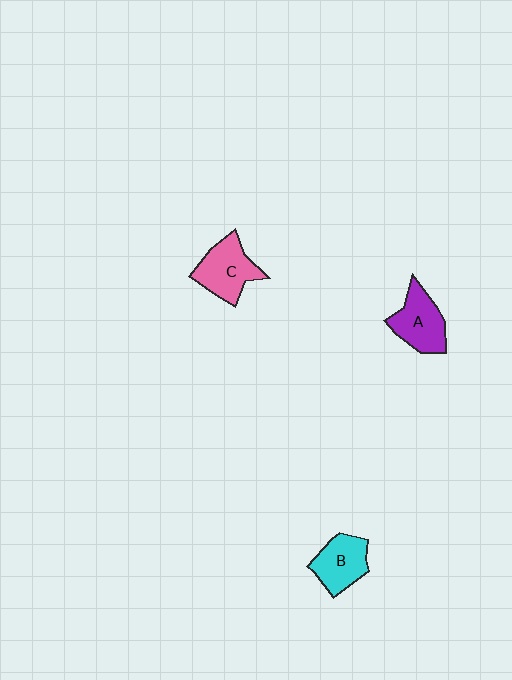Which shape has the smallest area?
Shape B (cyan).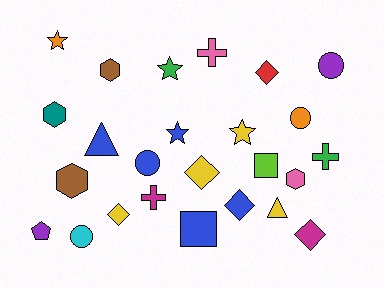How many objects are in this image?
There are 25 objects.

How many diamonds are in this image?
There are 5 diamonds.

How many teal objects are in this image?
There is 1 teal object.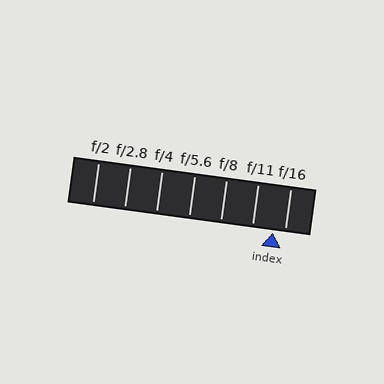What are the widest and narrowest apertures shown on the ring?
The widest aperture shown is f/2 and the narrowest is f/16.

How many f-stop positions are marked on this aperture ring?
There are 7 f-stop positions marked.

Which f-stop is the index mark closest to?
The index mark is closest to f/16.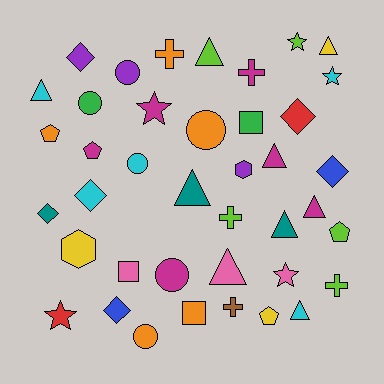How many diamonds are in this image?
There are 6 diamonds.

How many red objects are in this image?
There are 2 red objects.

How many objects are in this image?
There are 40 objects.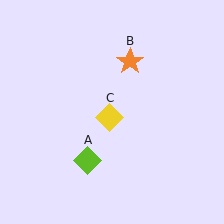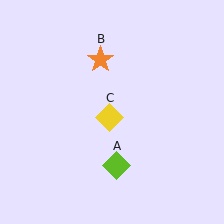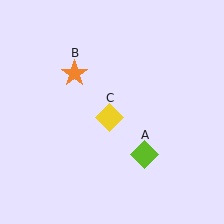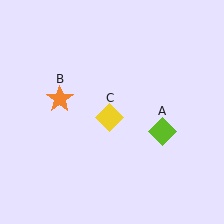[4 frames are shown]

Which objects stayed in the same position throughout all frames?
Yellow diamond (object C) remained stationary.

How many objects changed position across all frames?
2 objects changed position: lime diamond (object A), orange star (object B).